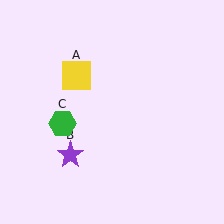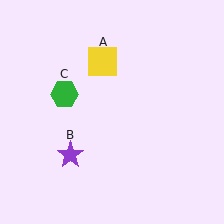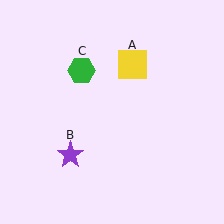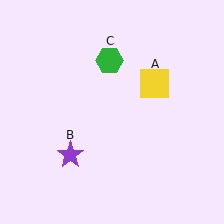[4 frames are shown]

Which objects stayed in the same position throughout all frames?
Purple star (object B) remained stationary.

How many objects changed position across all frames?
2 objects changed position: yellow square (object A), green hexagon (object C).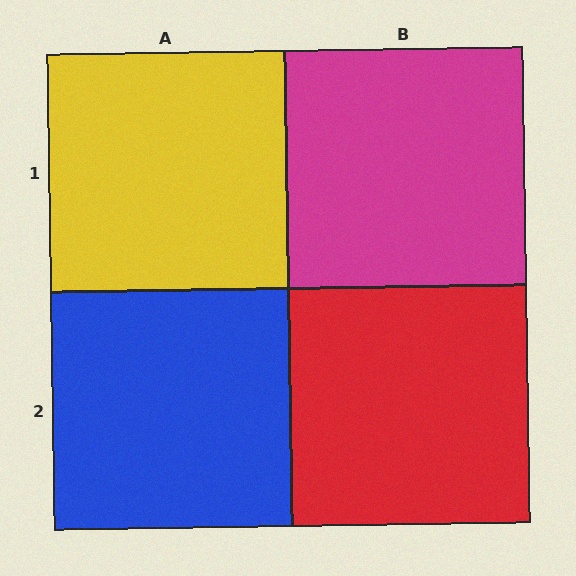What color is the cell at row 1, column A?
Yellow.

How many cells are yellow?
1 cell is yellow.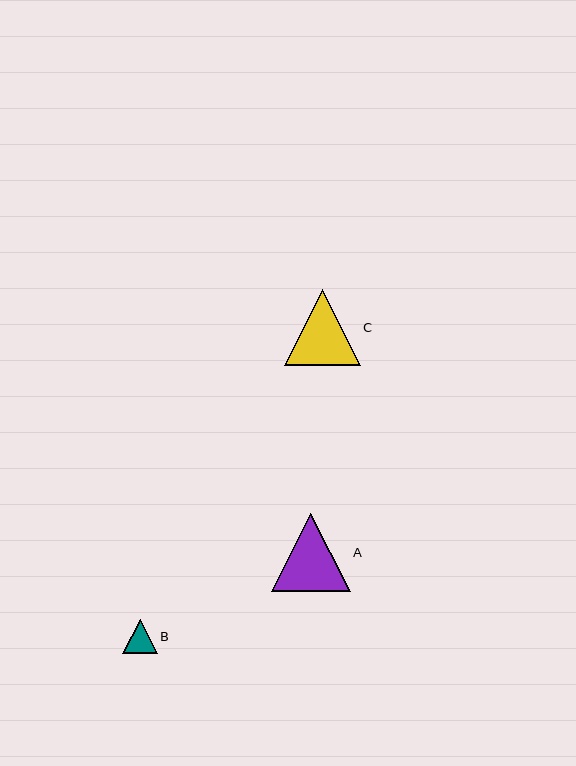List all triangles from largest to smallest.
From largest to smallest: A, C, B.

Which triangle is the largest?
Triangle A is the largest with a size of approximately 78 pixels.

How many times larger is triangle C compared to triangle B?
Triangle C is approximately 2.2 times the size of triangle B.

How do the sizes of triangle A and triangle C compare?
Triangle A and triangle C are approximately the same size.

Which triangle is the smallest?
Triangle B is the smallest with a size of approximately 34 pixels.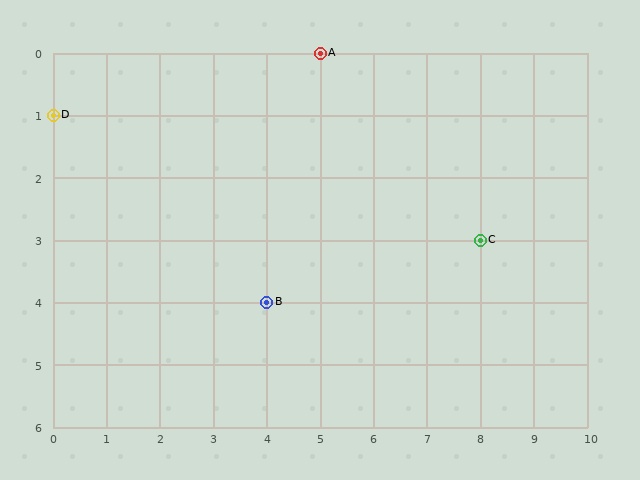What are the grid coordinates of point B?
Point B is at grid coordinates (4, 4).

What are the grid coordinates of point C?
Point C is at grid coordinates (8, 3).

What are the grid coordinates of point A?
Point A is at grid coordinates (5, 0).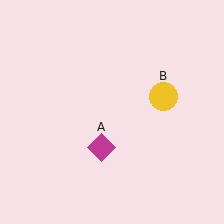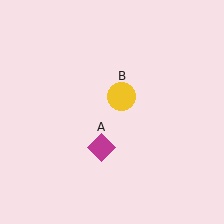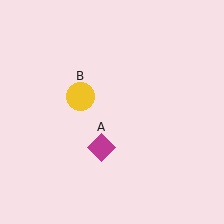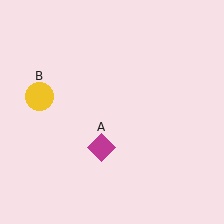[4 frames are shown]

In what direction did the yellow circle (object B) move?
The yellow circle (object B) moved left.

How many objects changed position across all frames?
1 object changed position: yellow circle (object B).